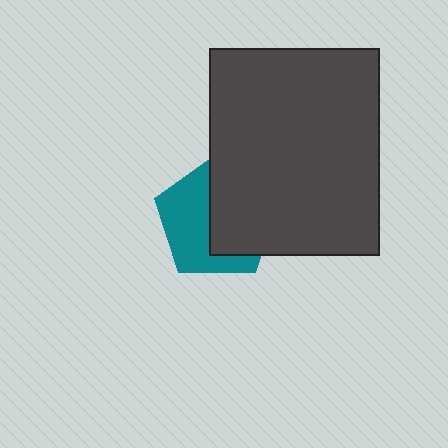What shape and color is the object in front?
The object in front is a dark gray rectangle.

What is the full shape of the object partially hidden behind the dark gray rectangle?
The partially hidden object is a teal pentagon.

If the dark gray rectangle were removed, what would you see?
You would see the complete teal pentagon.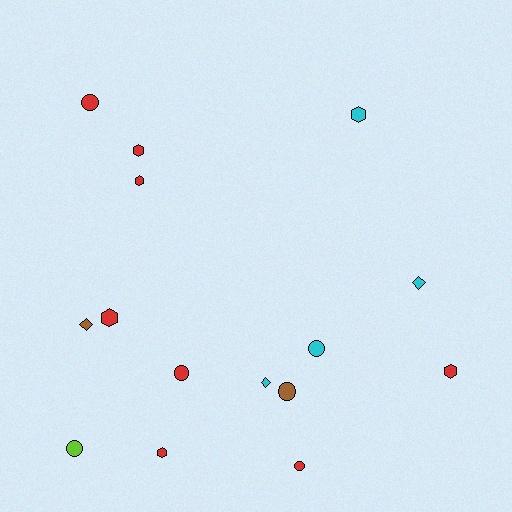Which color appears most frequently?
Red, with 8 objects.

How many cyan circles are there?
There is 1 cyan circle.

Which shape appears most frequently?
Hexagon, with 6 objects.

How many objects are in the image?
There are 15 objects.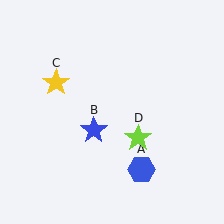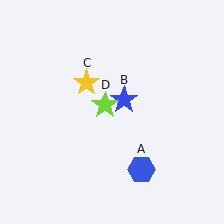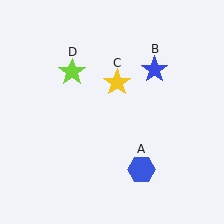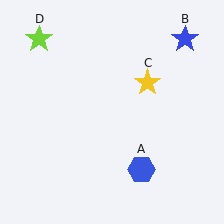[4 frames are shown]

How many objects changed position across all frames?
3 objects changed position: blue star (object B), yellow star (object C), lime star (object D).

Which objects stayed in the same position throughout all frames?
Blue hexagon (object A) remained stationary.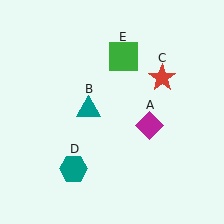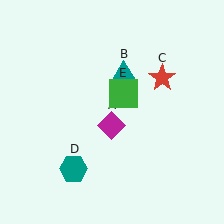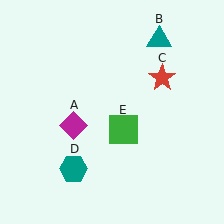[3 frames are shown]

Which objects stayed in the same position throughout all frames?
Red star (object C) and teal hexagon (object D) remained stationary.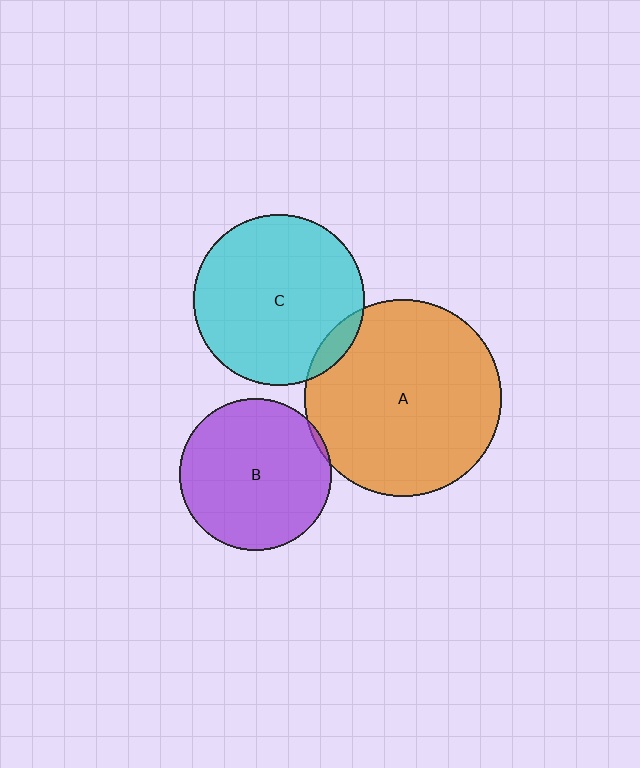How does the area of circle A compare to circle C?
Approximately 1.3 times.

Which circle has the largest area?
Circle A (orange).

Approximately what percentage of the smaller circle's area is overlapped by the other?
Approximately 5%.